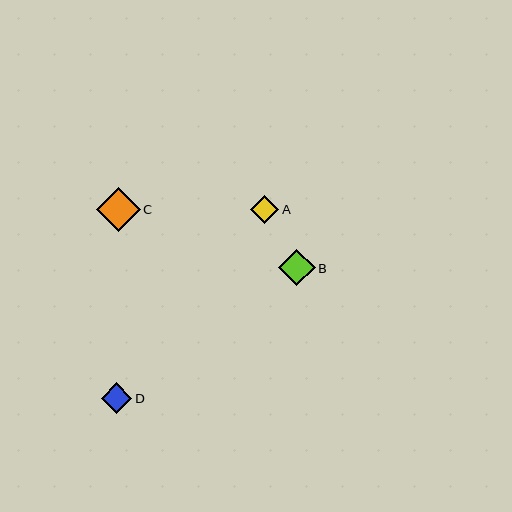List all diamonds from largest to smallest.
From largest to smallest: C, B, D, A.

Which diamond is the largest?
Diamond C is the largest with a size of approximately 44 pixels.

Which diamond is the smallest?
Diamond A is the smallest with a size of approximately 28 pixels.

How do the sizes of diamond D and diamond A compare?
Diamond D and diamond A are approximately the same size.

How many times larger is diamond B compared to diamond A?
Diamond B is approximately 1.3 times the size of diamond A.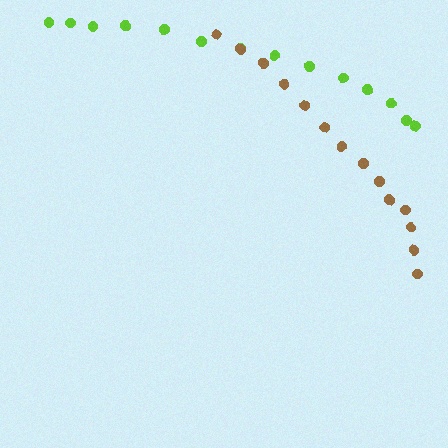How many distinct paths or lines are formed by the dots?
There are 2 distinct paths.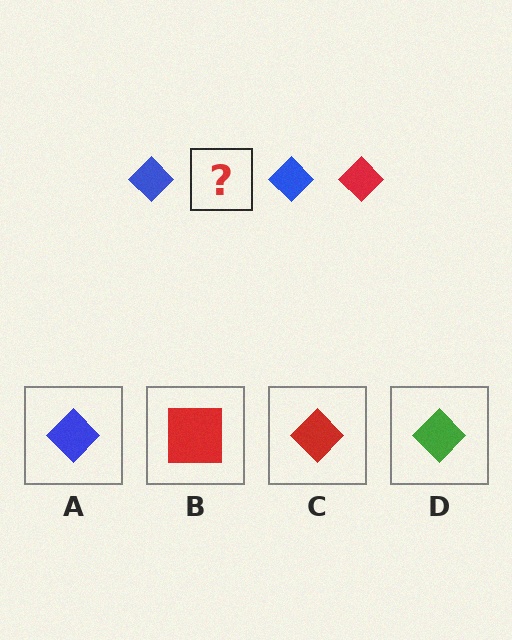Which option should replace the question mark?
Option C.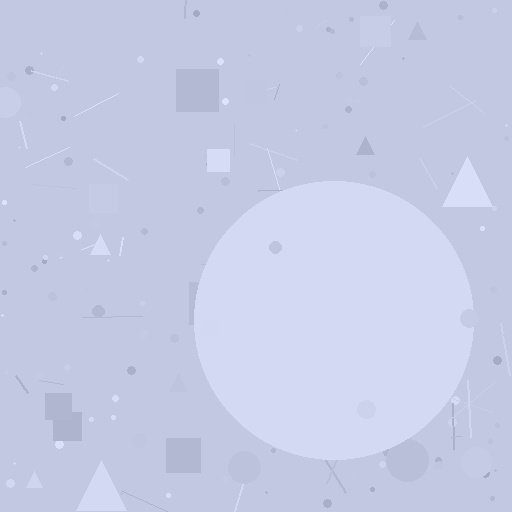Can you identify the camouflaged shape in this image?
The camouflaged shape is a circle.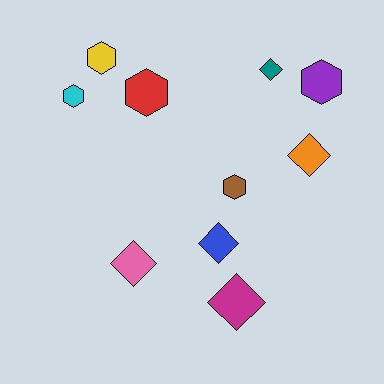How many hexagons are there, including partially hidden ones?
There are 5 hexagons.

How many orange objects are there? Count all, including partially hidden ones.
There is 1 orange object.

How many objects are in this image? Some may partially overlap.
There are 10 objects.